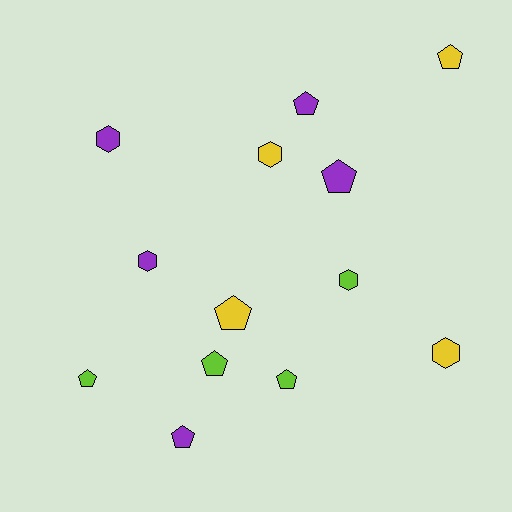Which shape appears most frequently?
Pentagon, with 8 objects.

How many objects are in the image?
There are 13 objects.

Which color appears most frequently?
Purple, with 5 objects.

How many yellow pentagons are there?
There are 2 yellow pentagons.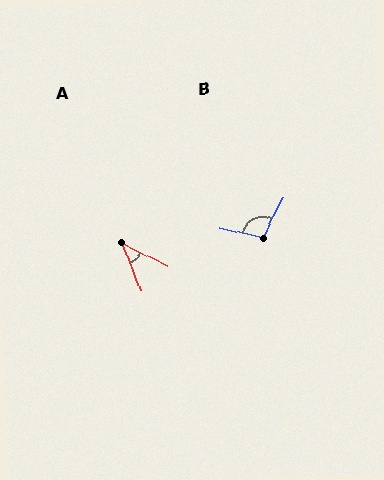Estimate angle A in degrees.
Approximately 42 degrees.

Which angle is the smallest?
A, at approximately 42 degrees.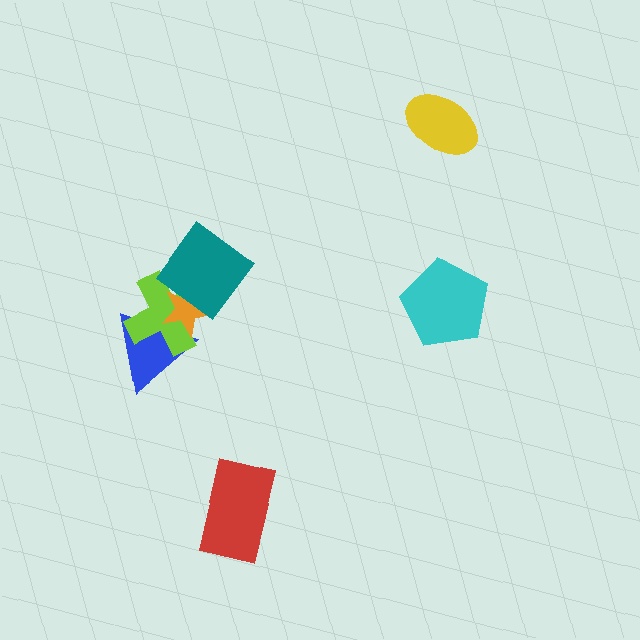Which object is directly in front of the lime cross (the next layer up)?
The orange star is directly in front of the lime cross.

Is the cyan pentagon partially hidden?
No, no other shape covers it.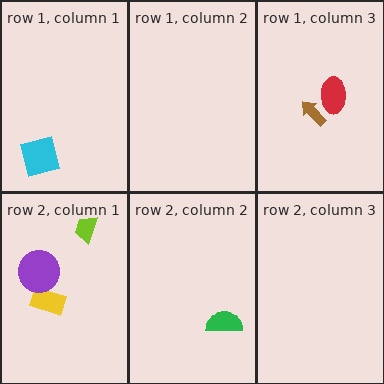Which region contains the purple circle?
The row 2, column 1 region.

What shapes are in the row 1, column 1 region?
The cyan square.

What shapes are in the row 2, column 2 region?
The green semicircle.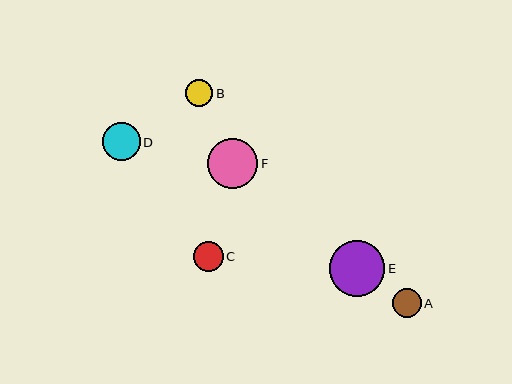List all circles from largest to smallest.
From largest to smallest: E, F, D, C, A, B.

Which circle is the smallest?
Circle B is the smallest with a size of approximately 27 pixels.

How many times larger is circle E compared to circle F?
Circle E is approximately 1.1 times the size of circle F.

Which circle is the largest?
Circle E is the largest with a size of approximately 56 pixels.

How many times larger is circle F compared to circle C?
Circle F is approximately 1.7 times the size of circle C.